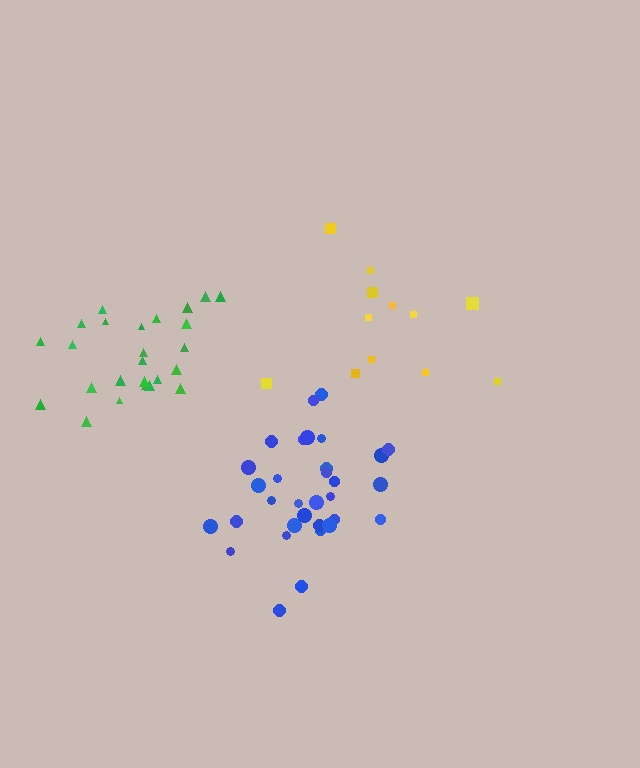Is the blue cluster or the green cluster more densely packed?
Blue.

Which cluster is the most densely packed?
Blue.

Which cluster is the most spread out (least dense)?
Yellow.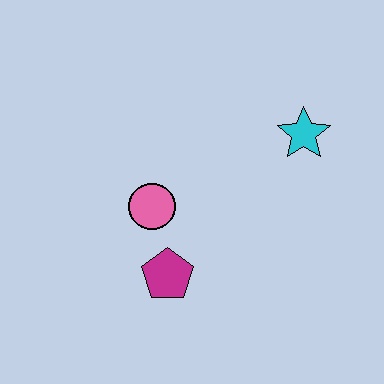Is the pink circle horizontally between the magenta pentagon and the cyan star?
No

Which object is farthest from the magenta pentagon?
The cyan star is farthest from the magenta pentagon.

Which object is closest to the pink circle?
The magenta pentagon is closest to the pink circle.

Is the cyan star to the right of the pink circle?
Yes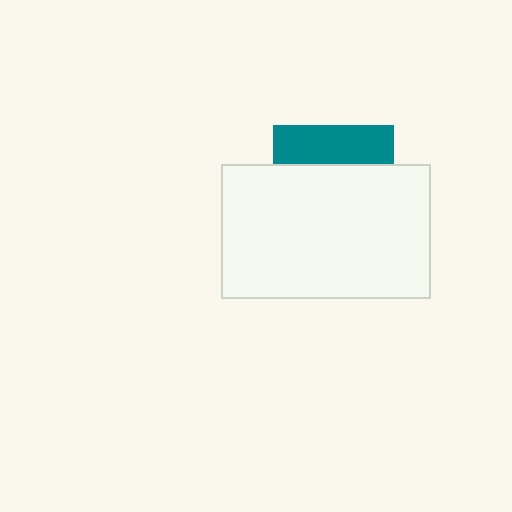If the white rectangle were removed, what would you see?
You would see the complete teal square.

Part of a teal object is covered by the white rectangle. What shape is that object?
It is a square.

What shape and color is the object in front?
The object in front is a white rectangle.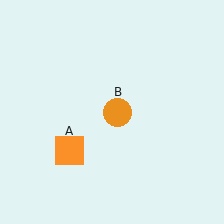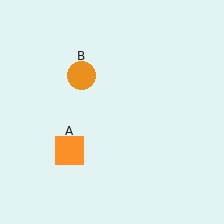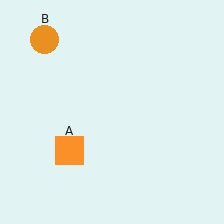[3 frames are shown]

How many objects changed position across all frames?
1 object changed position: orange circle (object B).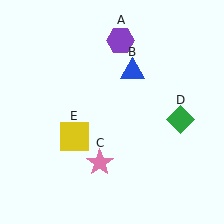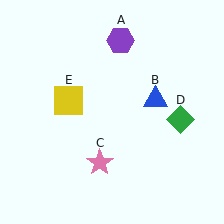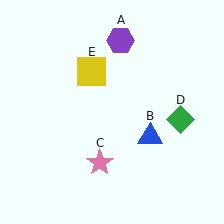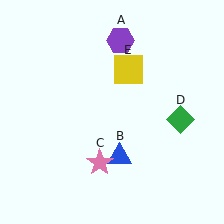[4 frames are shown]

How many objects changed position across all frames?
2 objects changed position: blue triangle (object B), yellow square (object E).